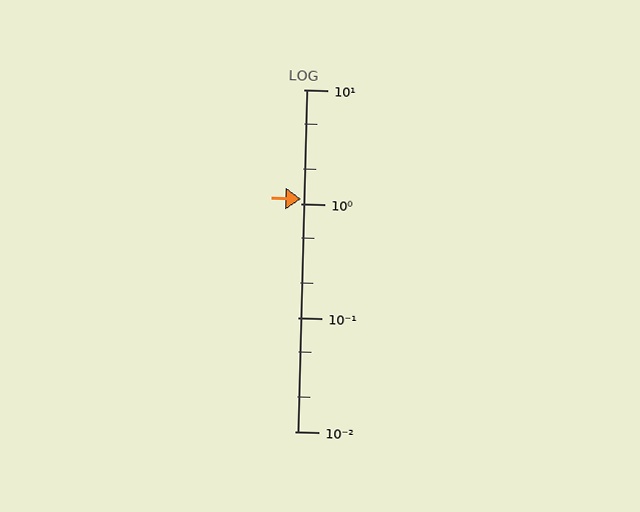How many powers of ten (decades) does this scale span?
The scale spans 3 decades, from 0.01 to 10.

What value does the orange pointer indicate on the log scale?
The pointer indicates approximately 1.1.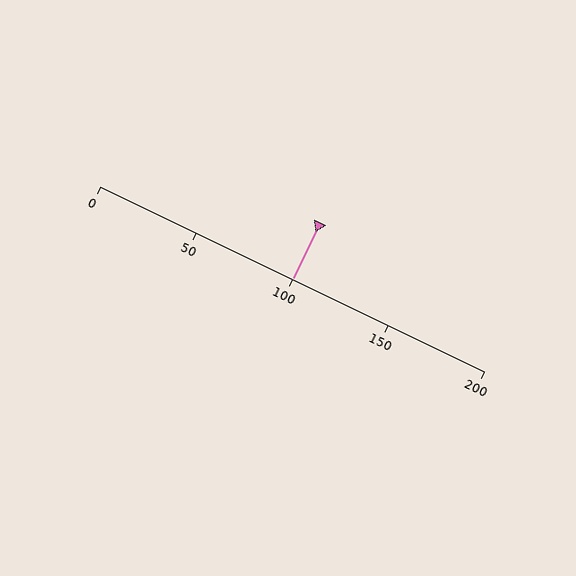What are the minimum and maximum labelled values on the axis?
The axis runs from 0 to 200.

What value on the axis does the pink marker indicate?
The marker indicates approximately 100.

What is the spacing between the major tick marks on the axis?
The major ticks are spaced 50 apart.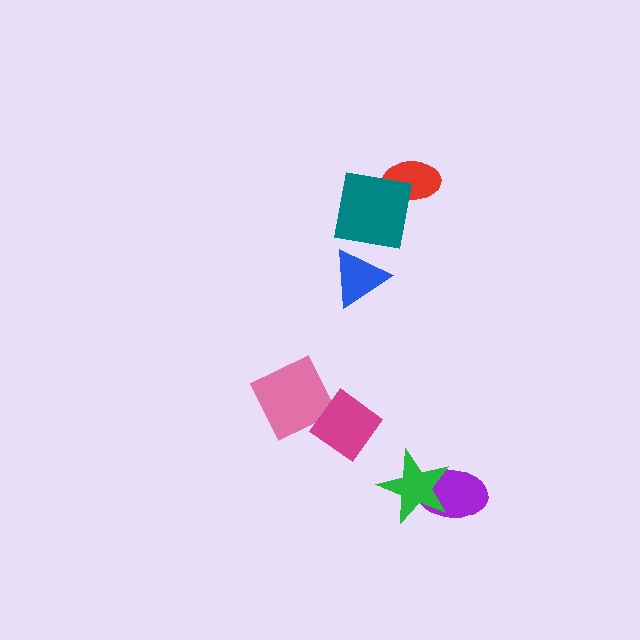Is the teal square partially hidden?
Yes, it is partially covered by another shape.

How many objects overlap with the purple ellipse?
1 object overlaps with the purple ellipse.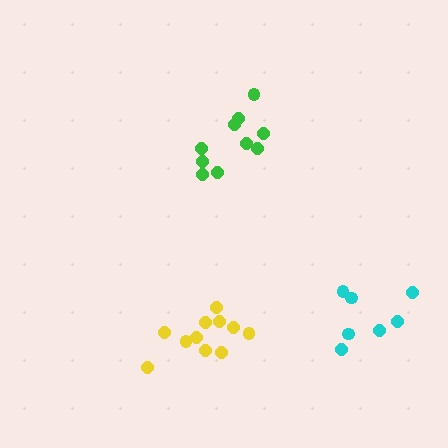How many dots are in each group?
Group 1: 11 dots, Group 2: 7 dots, Group 3: 10 dots (28 total).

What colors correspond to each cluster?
The clusters are colored: yellow, cyan, green.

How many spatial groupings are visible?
There are 3 spatial groupings.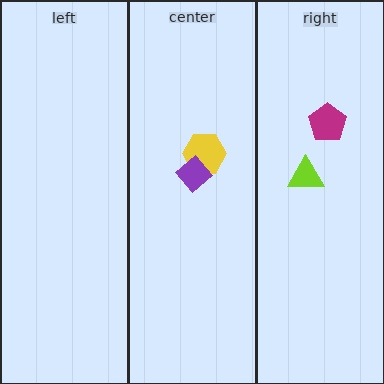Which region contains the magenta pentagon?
The right region.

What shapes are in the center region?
The yellow hexagon, the purple diamond.